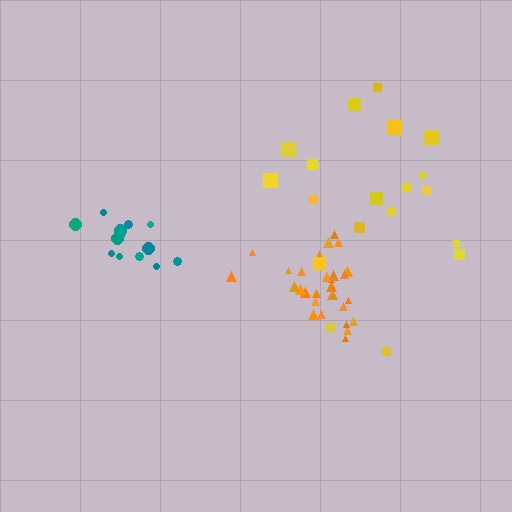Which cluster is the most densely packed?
Orange.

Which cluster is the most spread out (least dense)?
Yellow.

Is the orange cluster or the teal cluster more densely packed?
Orange.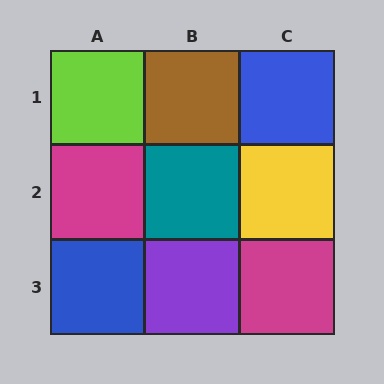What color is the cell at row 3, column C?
Magenta.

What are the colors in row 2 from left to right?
Magenta, teal, yellow.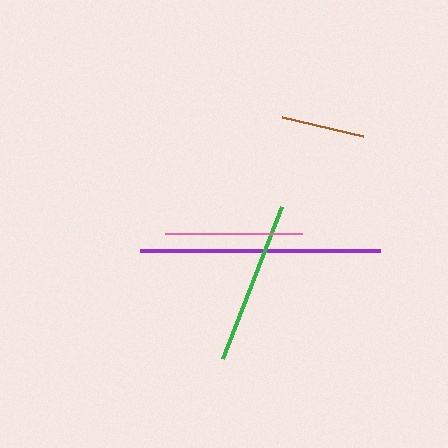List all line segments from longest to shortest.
From longest to shortest: purple, green, pink, brown.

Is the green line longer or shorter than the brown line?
The green line is longer than the brown line.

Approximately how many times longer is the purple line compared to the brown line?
The purple line is approximately 2.9 times the length of the brown line.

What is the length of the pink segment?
The pink segment is approximately 136 pixels long.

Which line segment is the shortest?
The brown line is the shortest at approximately 84 pixels.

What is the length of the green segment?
The green segment is approximately 163 pixels long.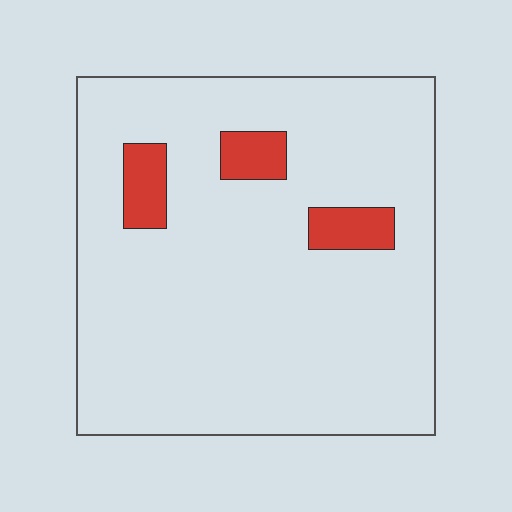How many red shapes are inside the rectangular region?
3.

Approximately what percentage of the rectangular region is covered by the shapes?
Approximately 10%.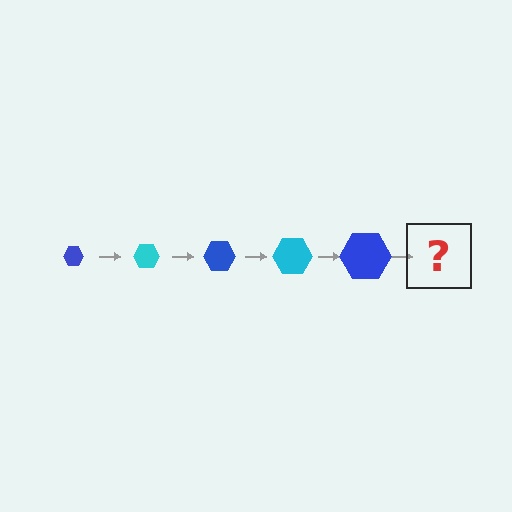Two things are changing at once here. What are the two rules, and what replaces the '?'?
The two rules are that the hexagon grows larger each step and the color cycles through blue and cyan. The '?' should be a cyan hexagon, larger than the previous one.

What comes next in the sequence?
The next element should be a cyan hexagon, larger than the previous one.